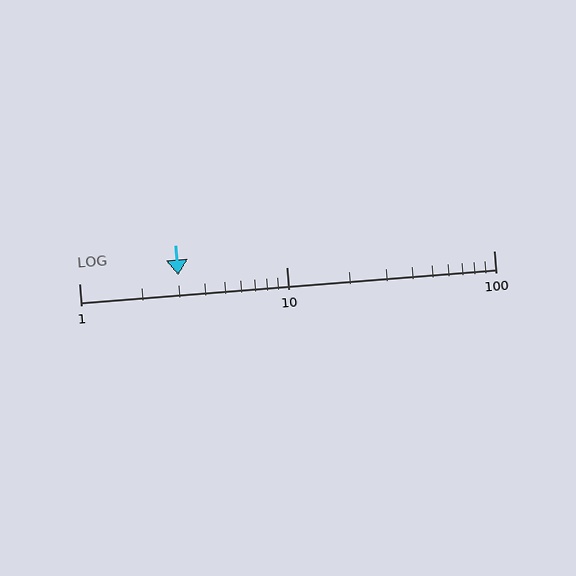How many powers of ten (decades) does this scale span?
The scale spans 2 decades, from 1 to 100.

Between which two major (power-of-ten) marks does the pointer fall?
The pointer is between 1 and 10.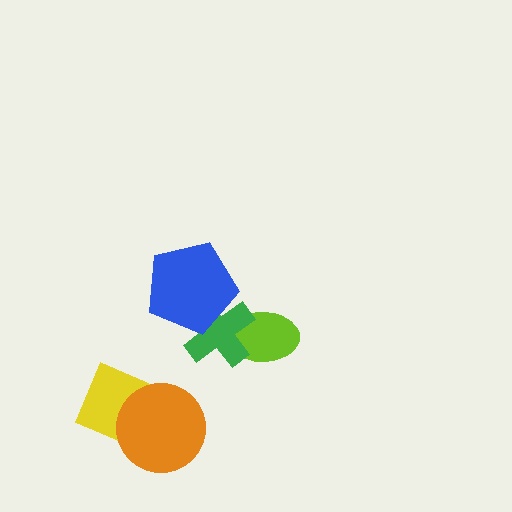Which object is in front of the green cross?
The blue pentagon is in front of the green cross.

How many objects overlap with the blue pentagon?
1 object overlaps with the blue pentagon.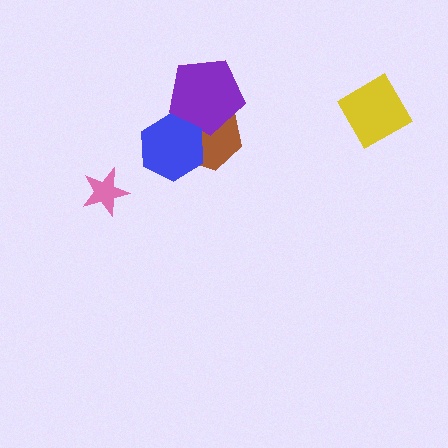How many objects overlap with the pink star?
0 objects overlap with the pink star.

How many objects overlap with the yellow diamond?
0 objects overlap with the yellow diamond.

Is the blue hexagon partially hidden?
No, no other shape covers it.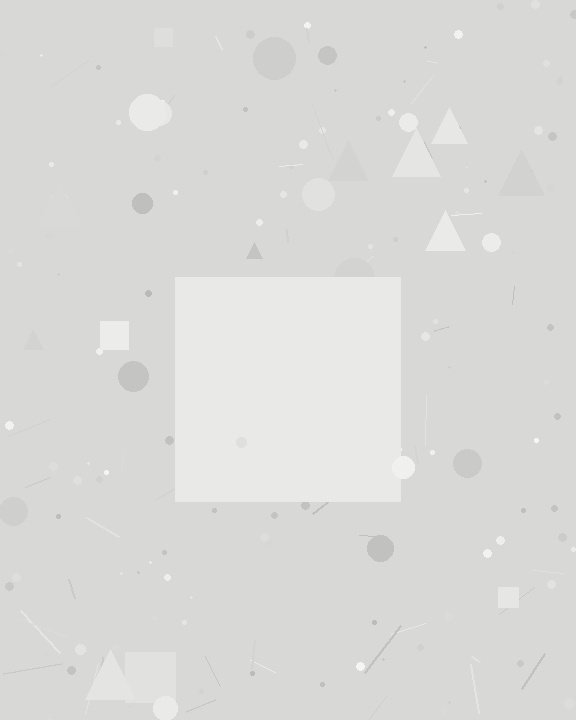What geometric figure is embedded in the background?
A square is embedded in the background.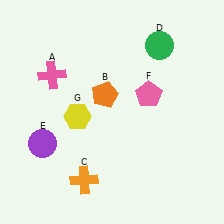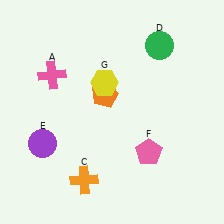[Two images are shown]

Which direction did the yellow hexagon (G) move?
The yellow hexagon (G) moved up.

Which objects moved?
The objects that moved are: the pink pentagon (F), the yellow hexagon (G).